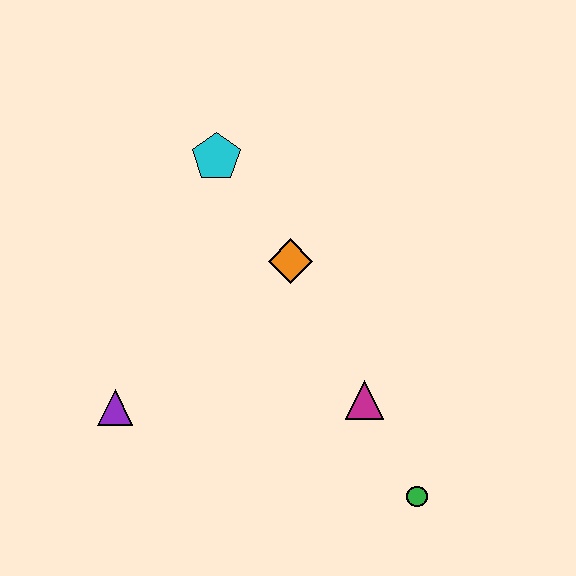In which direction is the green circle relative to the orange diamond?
The green circle is below the orange diamond.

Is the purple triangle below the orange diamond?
Yes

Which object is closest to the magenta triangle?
The green circle is closest to the magenta triangle.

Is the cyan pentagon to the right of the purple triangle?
Yes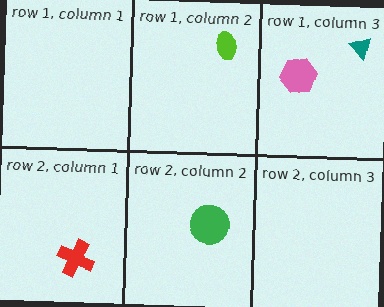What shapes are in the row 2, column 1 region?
The red cross.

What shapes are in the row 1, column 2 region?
The lime ellipse.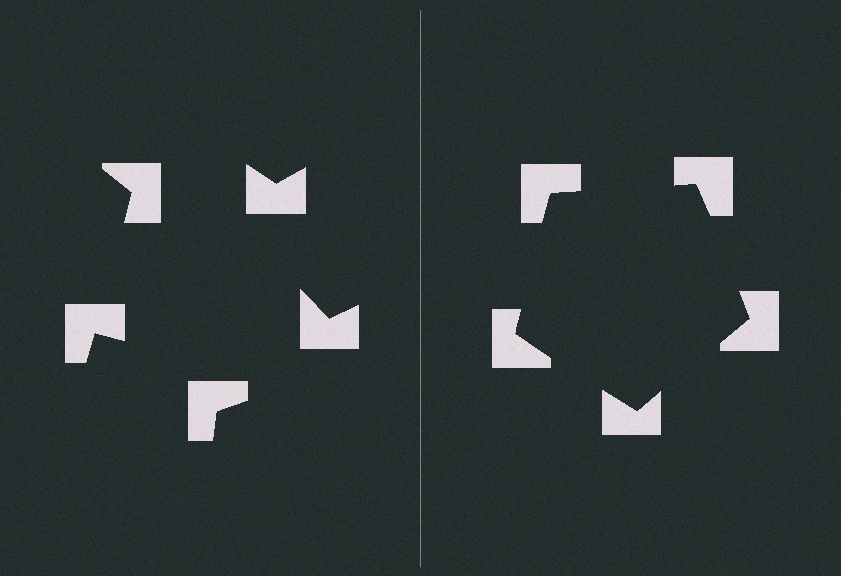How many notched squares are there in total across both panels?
10 — 5 on each side.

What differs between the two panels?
The notched squares are positioned identically on both sides; only the wedge orientations differ. On the right they align to a pentagon; on the left they are misaligned.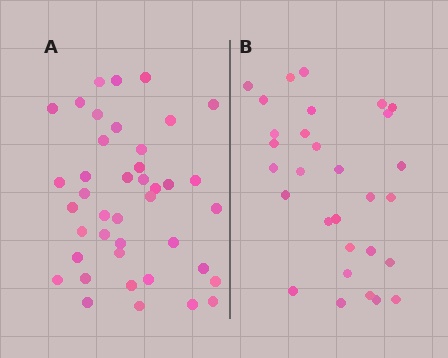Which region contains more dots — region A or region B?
Region A (the left region) has more dots.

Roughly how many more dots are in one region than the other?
Region A has roughly 12 or so more dots than region B.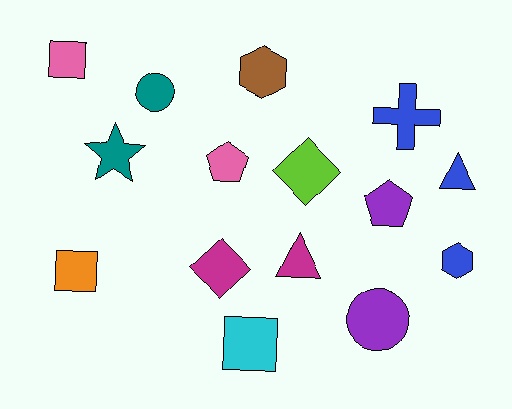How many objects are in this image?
There are 15 objects.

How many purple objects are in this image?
There are 2 purple objects.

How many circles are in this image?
There are 2 circles.